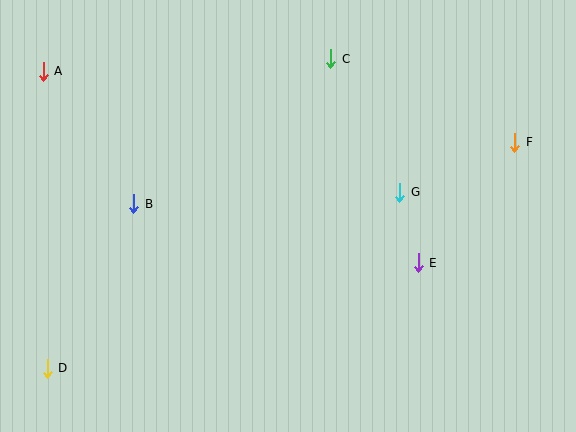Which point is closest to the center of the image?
Point G at (400, 192) is closest to the center.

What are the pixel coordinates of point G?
Point G is at (400, 192).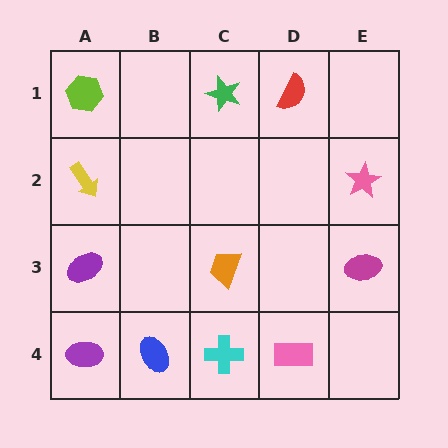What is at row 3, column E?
A magenta ellipse.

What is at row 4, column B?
A blue ellipse.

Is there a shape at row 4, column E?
No, that cell is empty.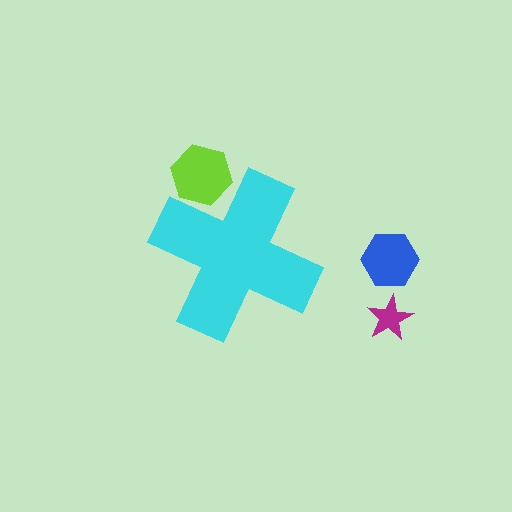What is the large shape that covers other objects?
A cyan cross.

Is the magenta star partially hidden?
No, the magenta star is fully visible.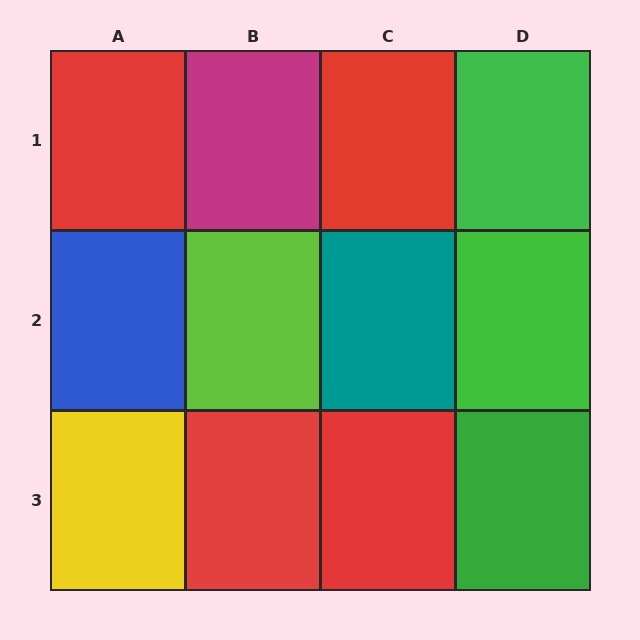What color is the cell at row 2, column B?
Lime.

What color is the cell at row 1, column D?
Green.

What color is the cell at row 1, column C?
Red.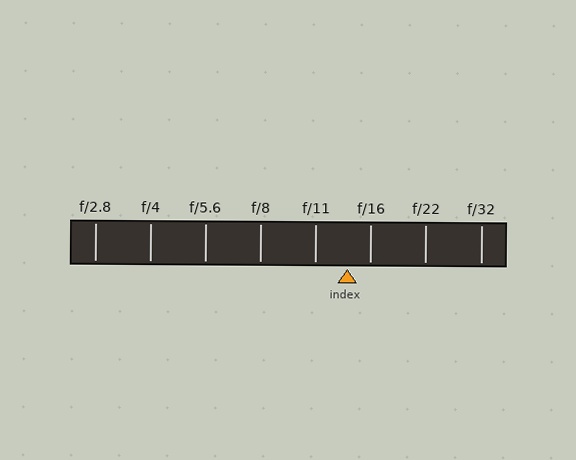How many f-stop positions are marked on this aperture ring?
There are 8 f-stop positions marked.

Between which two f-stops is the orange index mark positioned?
The index mark is between f/11 and f/16.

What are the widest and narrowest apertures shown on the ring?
The widest aperture shown is f/2.8 and the narrowest is f/32.